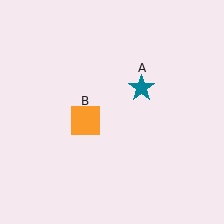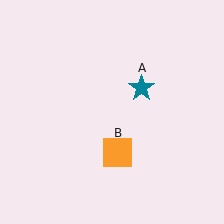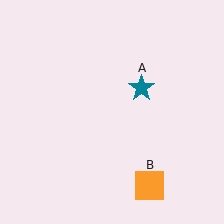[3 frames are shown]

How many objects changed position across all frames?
1 object changed position: orange square (object B).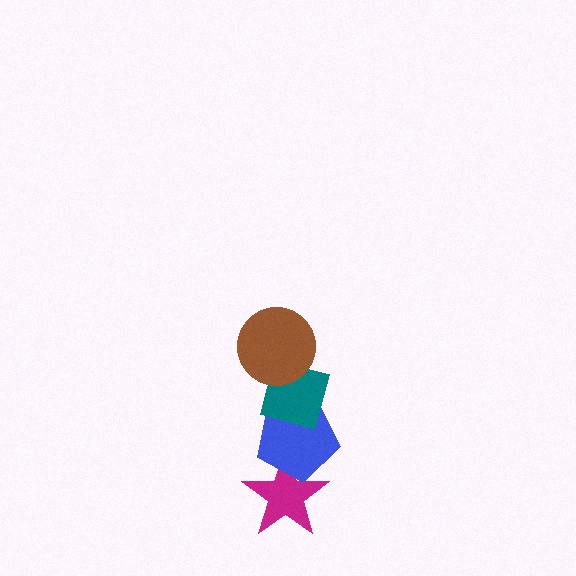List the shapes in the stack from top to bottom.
From top to bottom: the brown circle, the teal diamond, the blue pentagon, the magenta star.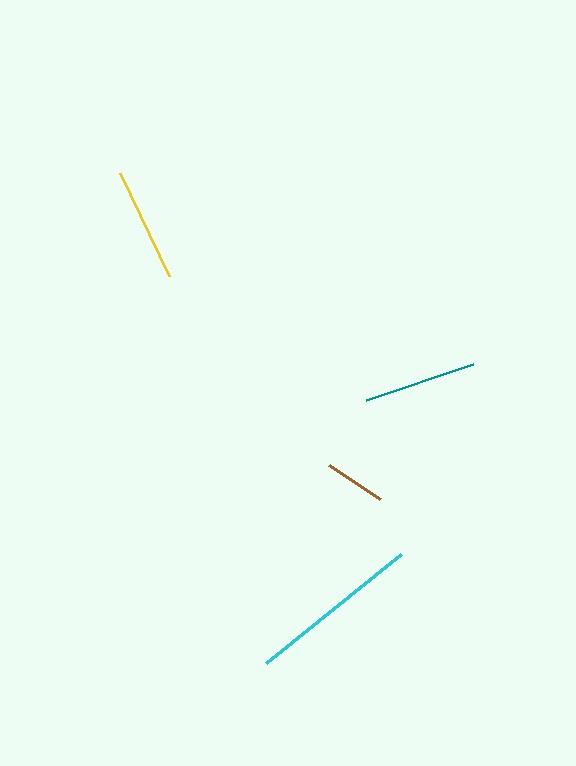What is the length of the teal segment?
The teal segment is approximately 113 pixels long.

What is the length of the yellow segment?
The yellow segment is approximately 114 pixels long.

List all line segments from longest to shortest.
From longest to shortest: cyan, yellow, teal, brown.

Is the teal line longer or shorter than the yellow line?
The yellow line is longer than the teal line.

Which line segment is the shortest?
The brown line is the shortest at approximately 61 pixels.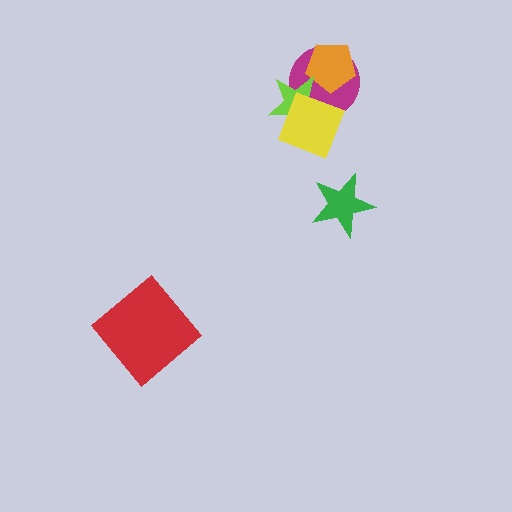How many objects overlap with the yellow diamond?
2 objects overlap with the yellow diamond.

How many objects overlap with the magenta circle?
3 objects overlap with the magenta circle.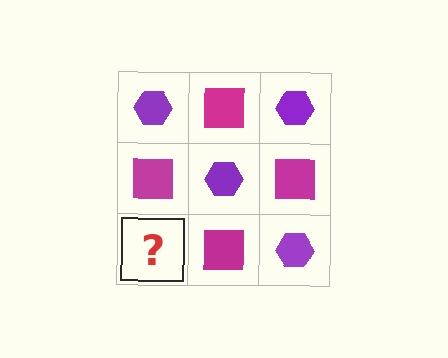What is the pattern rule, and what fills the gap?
The rule is that it alternates purple hexagon and magenta square in a checkerboard pattern. The gap should be filled with a purple hexagon.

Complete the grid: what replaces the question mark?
The question mark should be replaced with a purple hexagon.